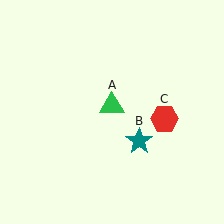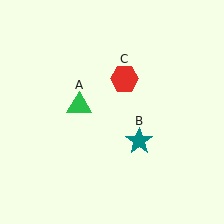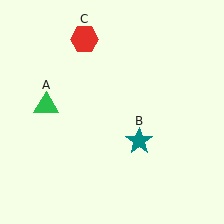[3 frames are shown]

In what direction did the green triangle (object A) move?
The green triangle (object A) moved left.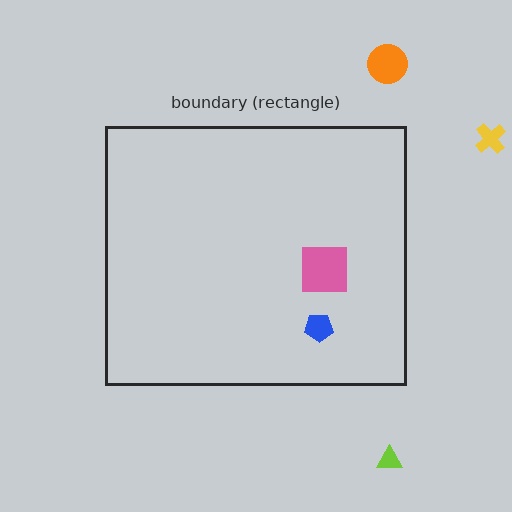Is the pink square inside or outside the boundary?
Inside.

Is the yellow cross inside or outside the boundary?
Outside.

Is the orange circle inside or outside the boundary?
Outside.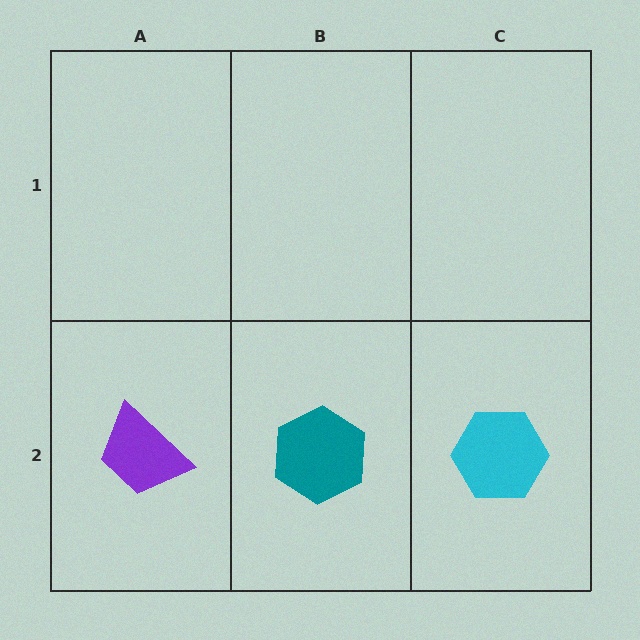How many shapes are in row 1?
0 shapes.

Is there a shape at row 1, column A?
No, that cell is empty.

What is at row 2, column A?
A purple trapezoid.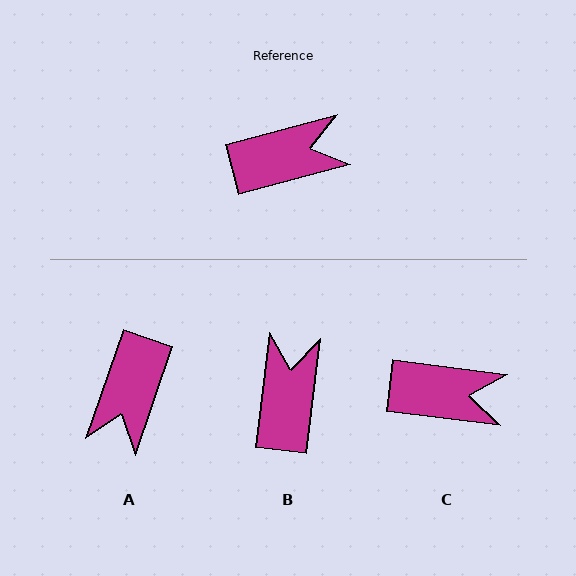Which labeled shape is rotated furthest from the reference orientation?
A, about 124 degrees away.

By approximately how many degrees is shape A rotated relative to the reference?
Approximately 124 degrees clockwise.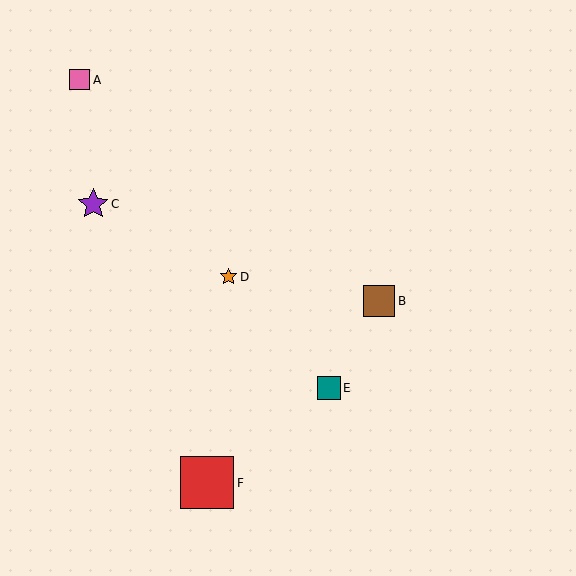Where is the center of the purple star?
The center of the purple star is at (93, 204).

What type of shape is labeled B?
Shape B is a brown square.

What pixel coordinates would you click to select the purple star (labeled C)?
Click at (93, 204) to select the purple star C.